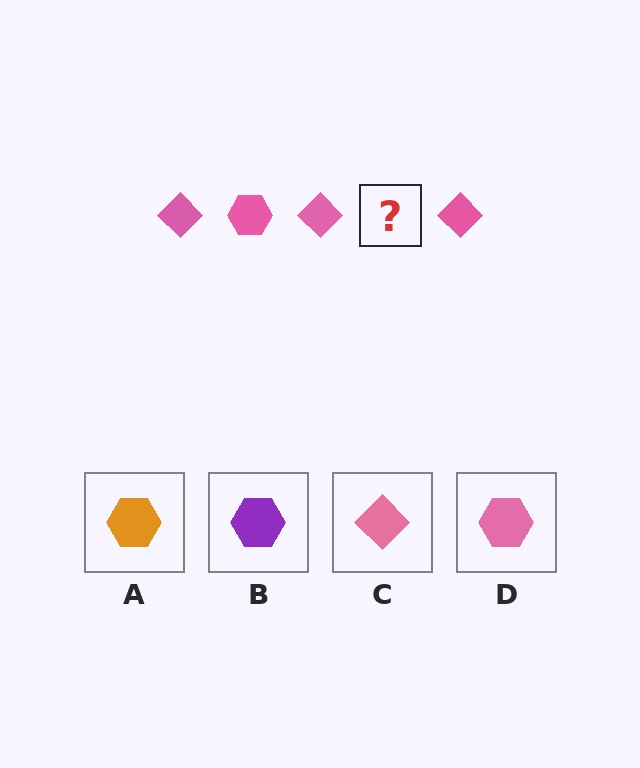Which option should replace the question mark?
Option D.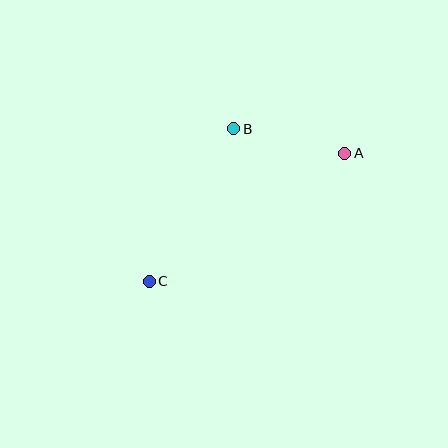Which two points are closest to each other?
Points A and B are closest to each other.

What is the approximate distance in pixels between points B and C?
The distance between B and C is approximately 174 pixels.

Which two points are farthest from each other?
Points A and C are farthest from each other.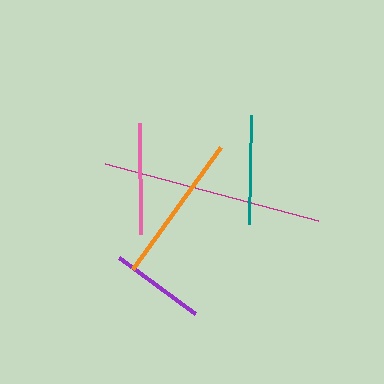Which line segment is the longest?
The magenta line is the longest at approximately 221 pixels.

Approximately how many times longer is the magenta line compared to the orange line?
The magenta line is approximately 1.5 times the length of the orange line.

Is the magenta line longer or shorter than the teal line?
The magenta line is longer than the teal line.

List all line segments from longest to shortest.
From longest to shortest: magenta, orange, pink, teal, purple.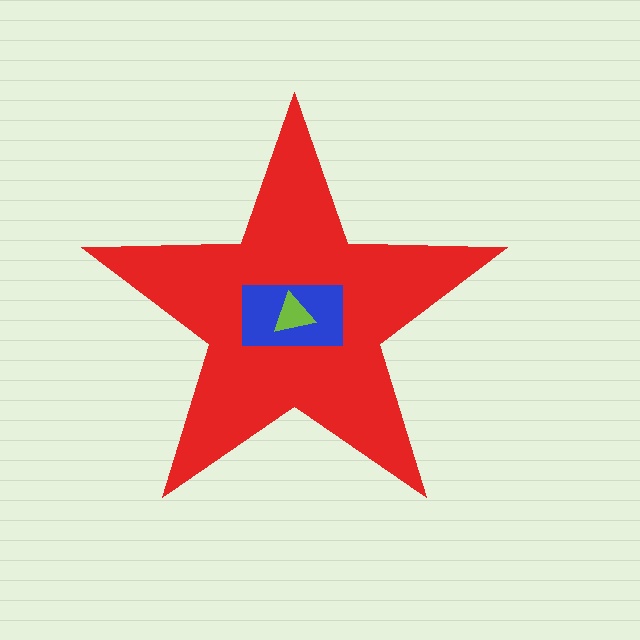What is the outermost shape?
The red star.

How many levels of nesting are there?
3.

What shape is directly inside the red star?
The blue rectangle.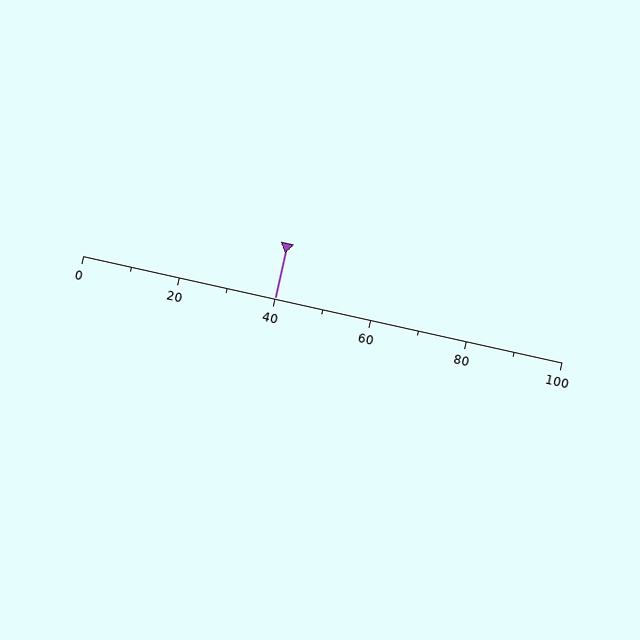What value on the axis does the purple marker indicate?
The marker indicates approximately 40.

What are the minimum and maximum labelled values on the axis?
The axis runs from 0 to 100.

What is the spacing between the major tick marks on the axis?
The major ticks are spaced 20 apart.